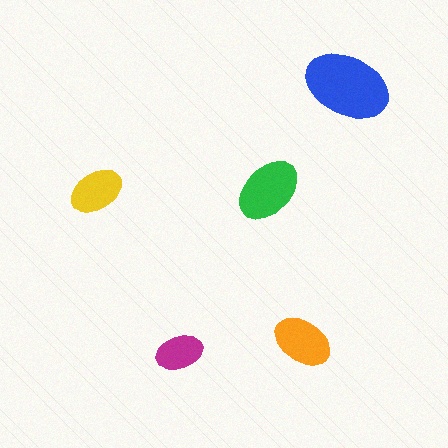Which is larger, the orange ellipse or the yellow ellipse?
The orange one.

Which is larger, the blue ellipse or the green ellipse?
The blue one.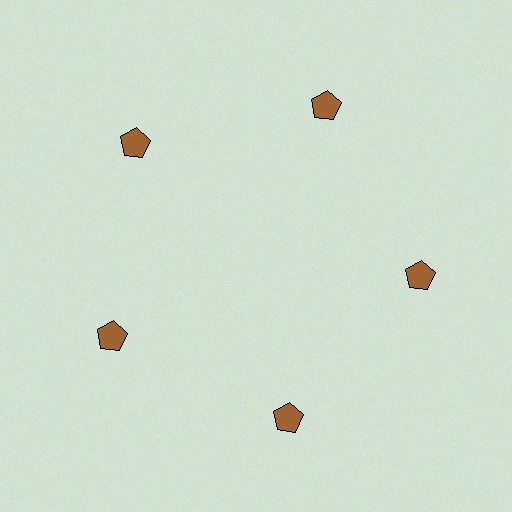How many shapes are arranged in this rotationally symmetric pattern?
There are 5 shapes, arranged in 5 groups of 1.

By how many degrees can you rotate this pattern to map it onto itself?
The pattern maps onto itself every 72 degrees of rotation.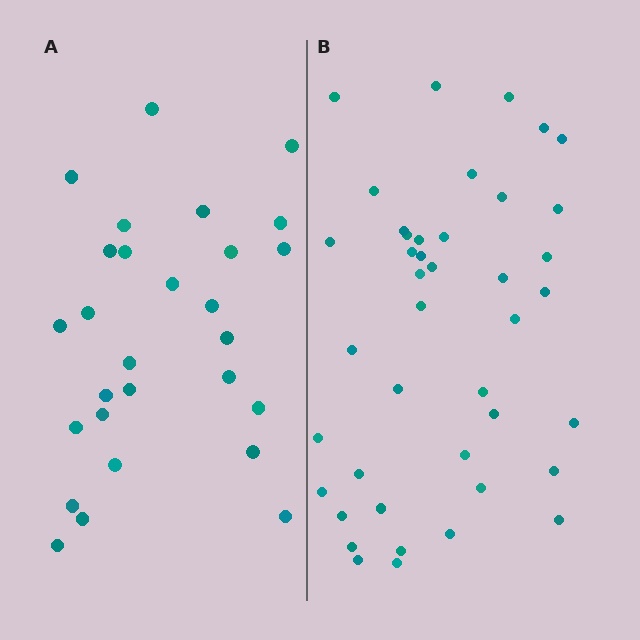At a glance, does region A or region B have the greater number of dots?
Region B (the right region) has more dots.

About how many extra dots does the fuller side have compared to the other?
Region B has approximately 15 more dots than region A.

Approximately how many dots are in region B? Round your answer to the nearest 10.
About 40 dots. (The exact count is 42, which rounds to 40.)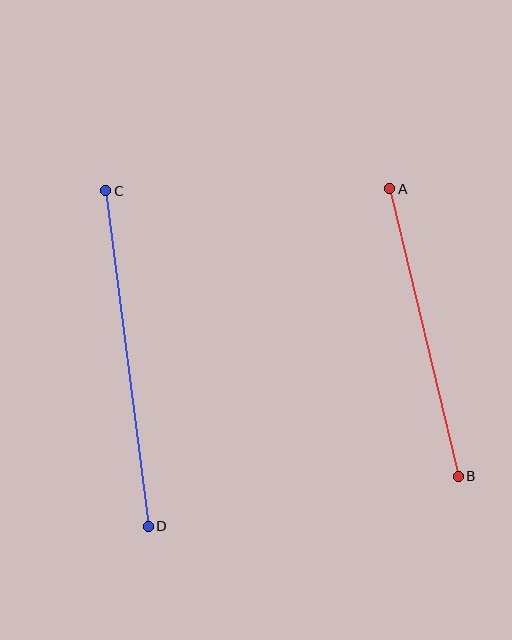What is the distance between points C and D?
The distance is approximately 338 pixels.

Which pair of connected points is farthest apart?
Points C and D are farthest apart.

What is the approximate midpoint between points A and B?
The midpoint is at approximately (424, 333) pixels.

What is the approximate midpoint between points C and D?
The midpoint is at approximately (127, 359) pixels.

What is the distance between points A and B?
The distance is approximately 296 pixels.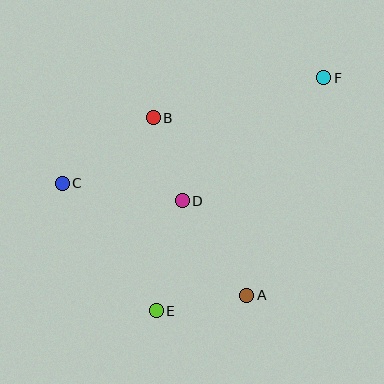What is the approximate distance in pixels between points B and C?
The distance between B and C is approximately 112 pixels.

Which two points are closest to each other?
Points B and D are closest to each other.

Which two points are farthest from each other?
Points E and F are farthest from each other.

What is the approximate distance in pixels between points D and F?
The distance between D and F is approximately 187 pixels.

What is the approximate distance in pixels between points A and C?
The distance between A and C is approximately 216 pixels.